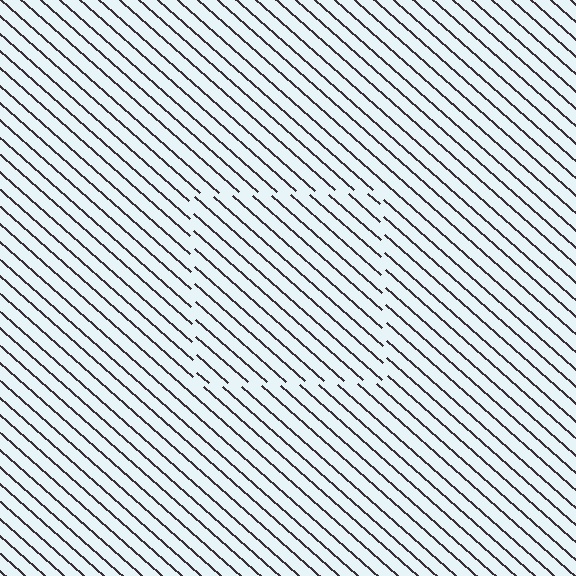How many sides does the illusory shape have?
4 sides — the line-ends trace a square.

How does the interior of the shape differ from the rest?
The interior of the shape contains the same grating, shifted by half a period — the contour is defined by the phase discontinuity where line-ends from the inner and outer gratings abut.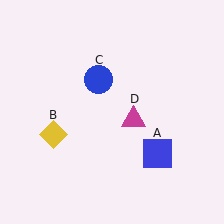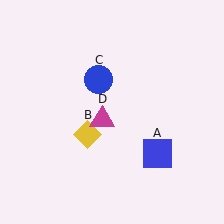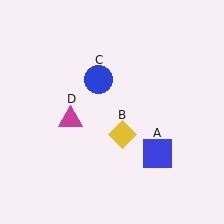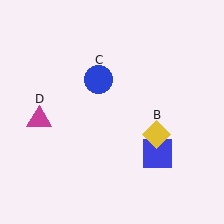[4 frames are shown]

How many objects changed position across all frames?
2 objects changed position: yellow diamond (object B), magenta triangle (object D).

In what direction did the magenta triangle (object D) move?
The magenta triangle (object D) moved left.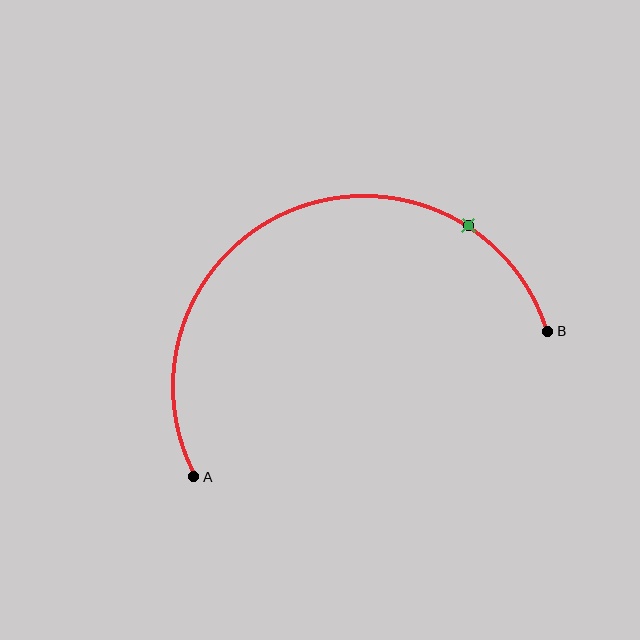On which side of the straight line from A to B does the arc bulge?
The arc bulges above the straight line connecting A and B.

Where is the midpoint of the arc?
The arc midpoint is the point on the curve farthest from the straight line joining A and B. It sits above that line.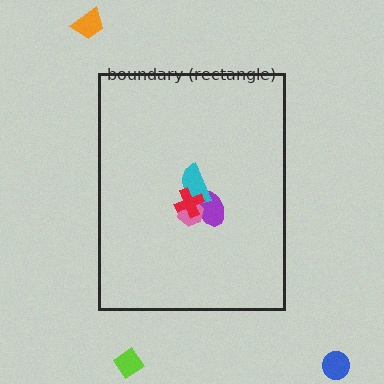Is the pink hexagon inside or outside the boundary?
Inside.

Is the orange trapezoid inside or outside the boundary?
Outside.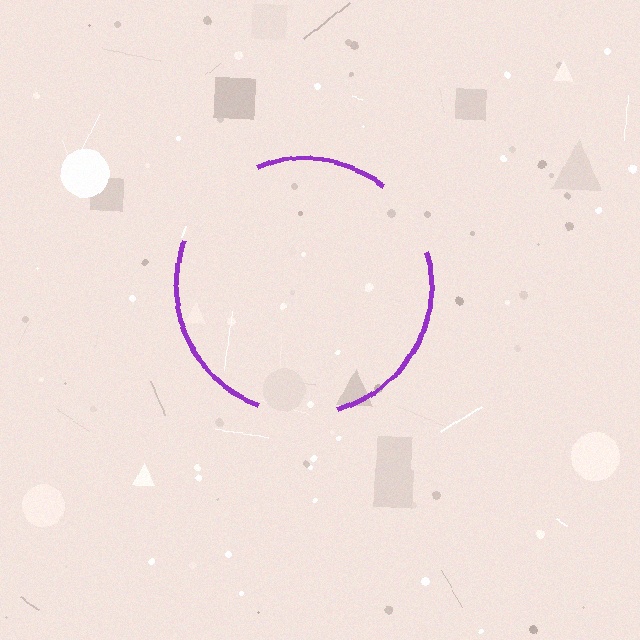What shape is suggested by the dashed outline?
The dashed outline suggests a circle.